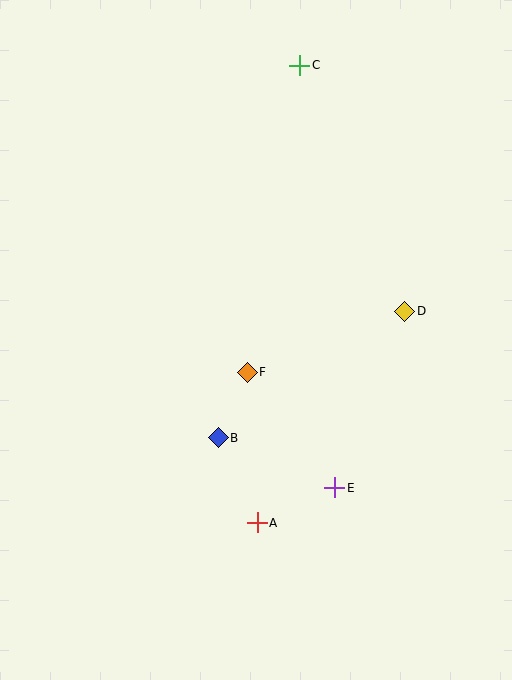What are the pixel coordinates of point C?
Point C is at (300, 65).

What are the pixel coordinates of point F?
Point F is at (247, 372).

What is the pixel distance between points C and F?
The distance between C and F is 312 pixels.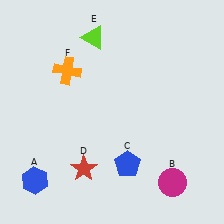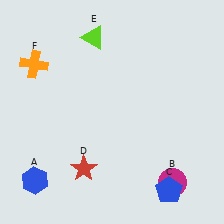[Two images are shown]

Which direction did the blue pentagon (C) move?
The blue pentagon (C) moved right.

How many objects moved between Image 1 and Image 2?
2 objects moved between the two images.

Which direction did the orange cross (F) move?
The orange cross (F) moved left.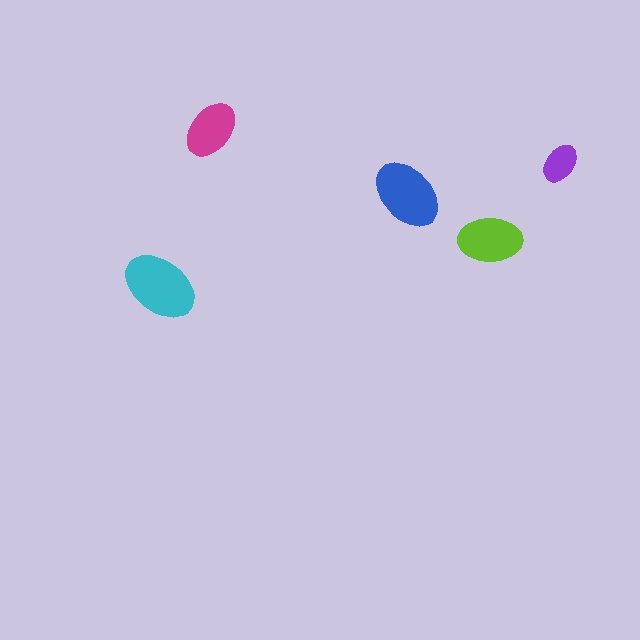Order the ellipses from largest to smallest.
the cyan one, the blue one, the lime one, the magenta one, the purple one.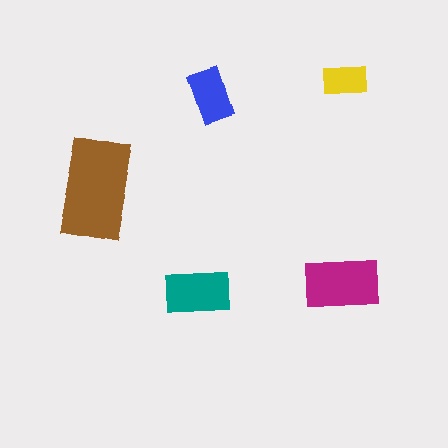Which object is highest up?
The yellow rectangle is topmost.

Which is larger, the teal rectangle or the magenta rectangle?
The magenta one.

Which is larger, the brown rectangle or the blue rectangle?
The brown one.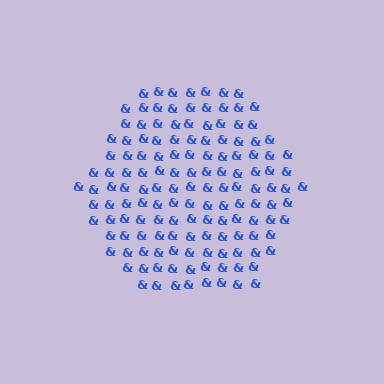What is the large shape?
The large shape is a hexagon.